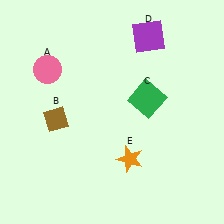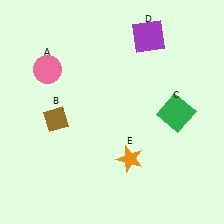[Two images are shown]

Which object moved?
The green square (C) moved right.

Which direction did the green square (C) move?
The green square (C) moved right.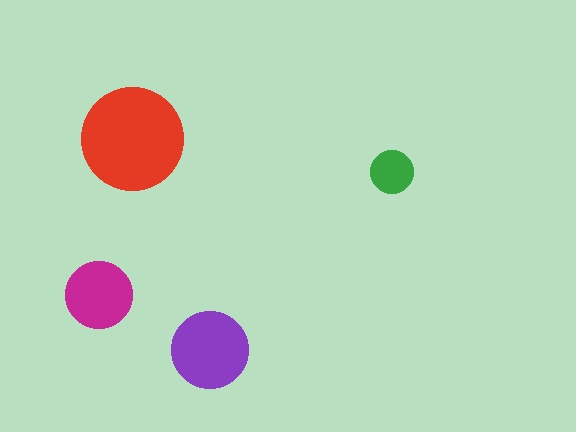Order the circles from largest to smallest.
the red one, the purple one, the magenta one, the green one.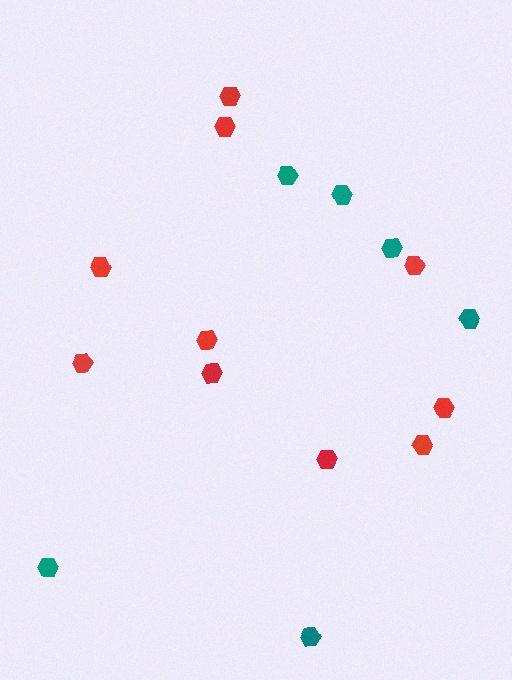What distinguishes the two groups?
There are 2 groups: one group of teal hexagons (6) and one group of red hexagons (10).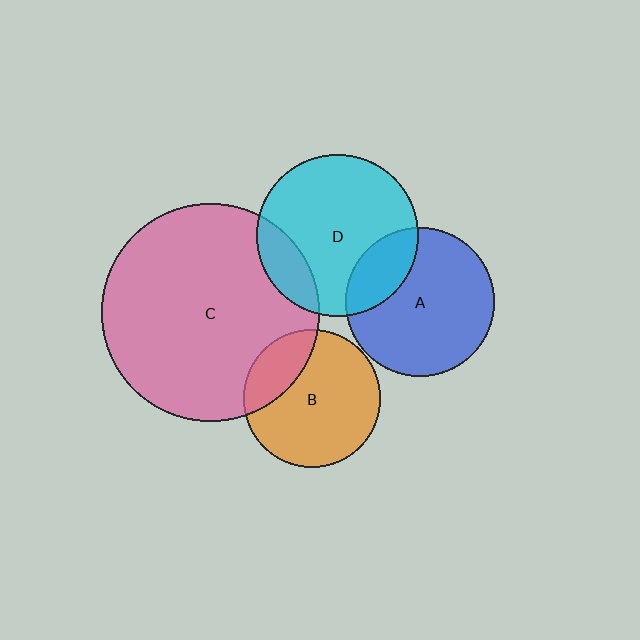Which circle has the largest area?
Circle C (pink).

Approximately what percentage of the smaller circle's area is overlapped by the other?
Approximately 25%.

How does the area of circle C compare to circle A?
Approximately 2.1 times.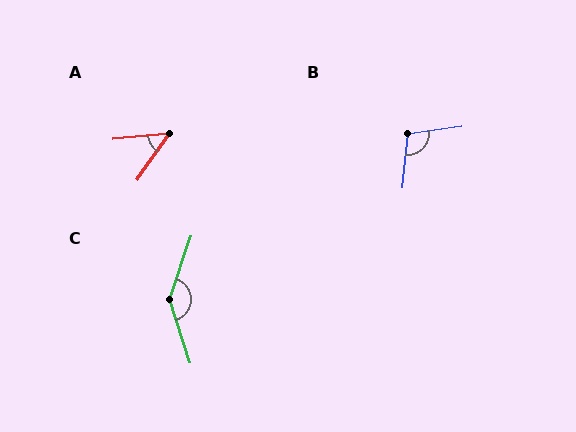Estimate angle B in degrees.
Approximately 104 degrees.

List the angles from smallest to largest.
A (50°), B (104°), C (143°).